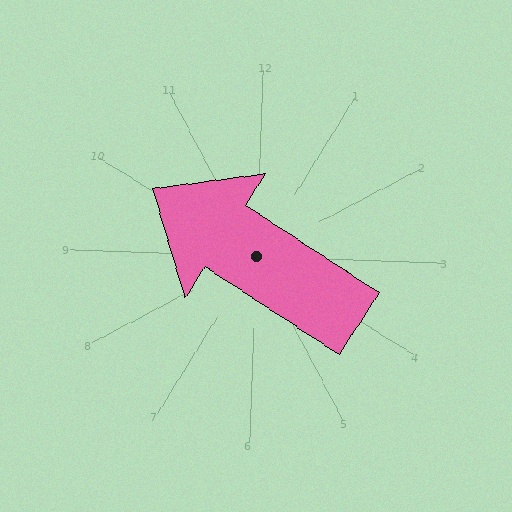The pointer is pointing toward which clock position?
Roughly 10 o'clock.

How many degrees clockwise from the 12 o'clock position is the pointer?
Approximately 301 degrees.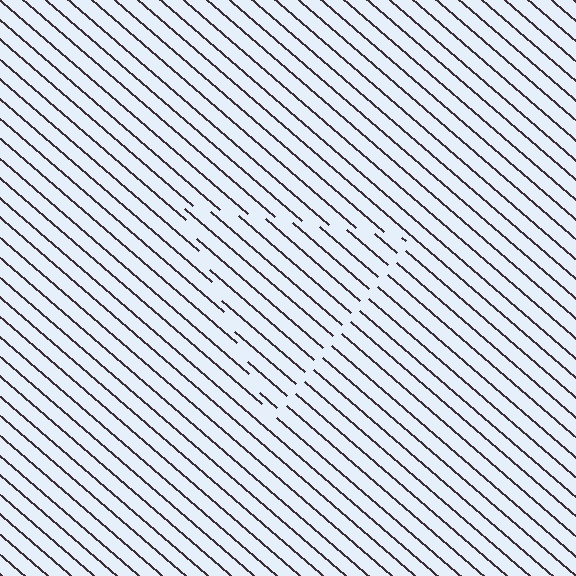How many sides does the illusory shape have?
3 sides — the line-ends trace a triangle.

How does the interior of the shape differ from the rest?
The interior of the shape contains the same grating, shifted by half a period — the contour is defined by the phase discontinuity where line-ends from the inner and outer gratings abut.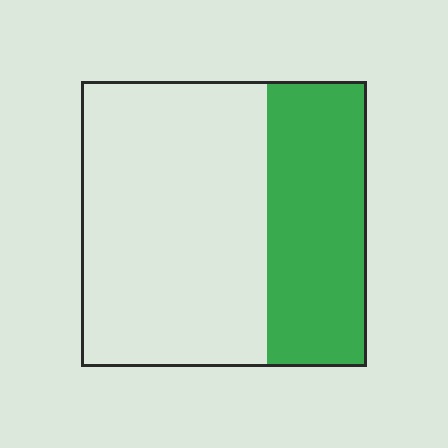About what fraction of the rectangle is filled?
About one third (1/3).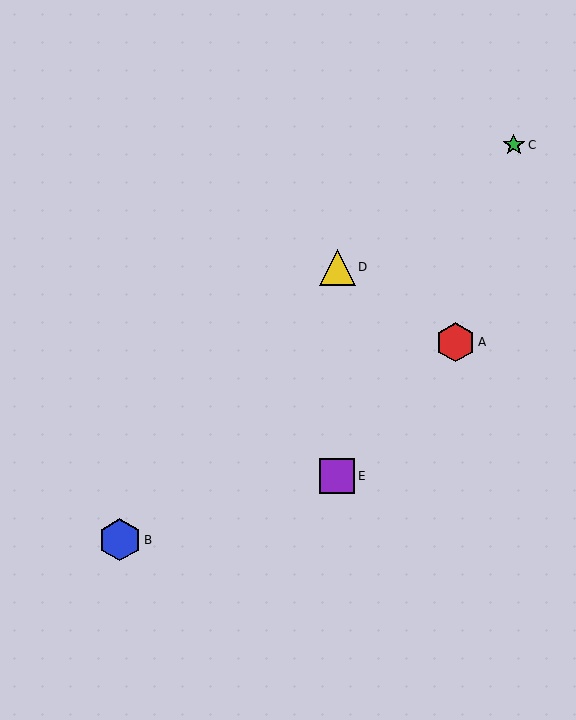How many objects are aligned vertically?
2 objects (D, E) are aligned vertically.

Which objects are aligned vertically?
Objects D, E are aligned vertically.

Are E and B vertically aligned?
No, E is at x≈337 and B is at x≈120.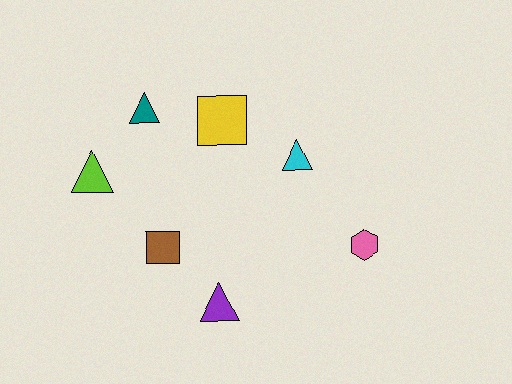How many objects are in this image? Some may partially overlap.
There are 7 objects.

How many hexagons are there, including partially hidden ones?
There is 1 hexagon.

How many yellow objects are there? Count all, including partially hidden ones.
There is 1 yellow object.